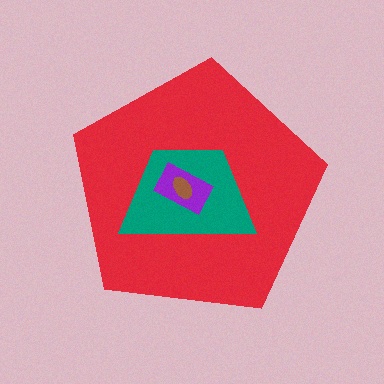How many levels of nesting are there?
4.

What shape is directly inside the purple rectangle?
The brown ellipse.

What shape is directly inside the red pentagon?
The teal trapezoid.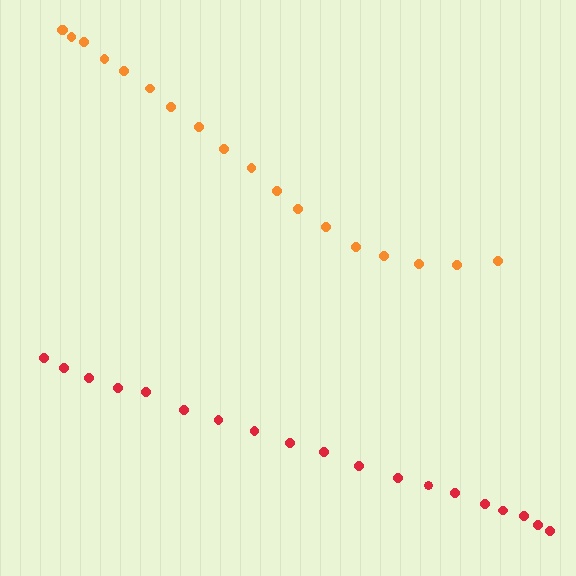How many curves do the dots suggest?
There are 2 distinct paths.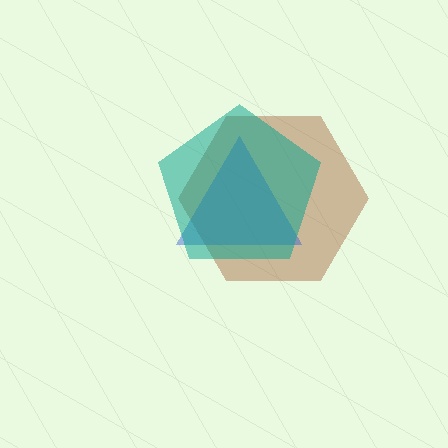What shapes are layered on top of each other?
The layered shapes are: a brown hexagon, a blue triangle, a teal pentagon.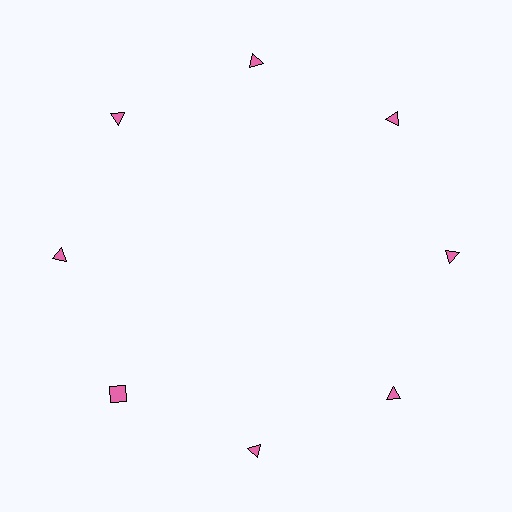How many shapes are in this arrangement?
There are 8 shapes arranged in a ring pattern.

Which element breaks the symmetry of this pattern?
The pink square at roughly the 8 o'clock position breaks the symmetry. All other shapes are pink triangles.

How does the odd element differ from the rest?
It has a different shape: square instead of triangle.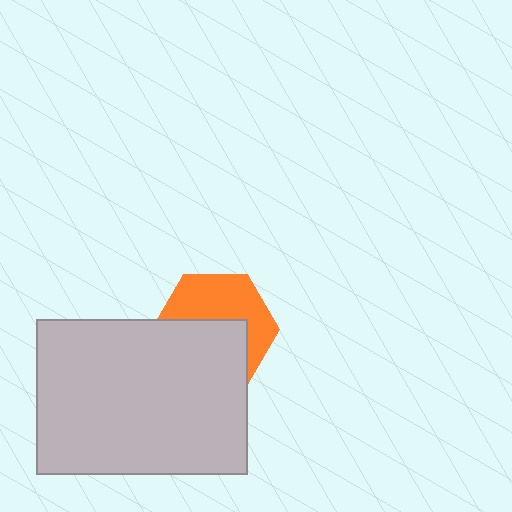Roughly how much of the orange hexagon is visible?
About half of it is visible (roughly 50%).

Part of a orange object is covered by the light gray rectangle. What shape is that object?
It is a hexagon.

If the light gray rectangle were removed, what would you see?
You would see the complete orange hexagon.